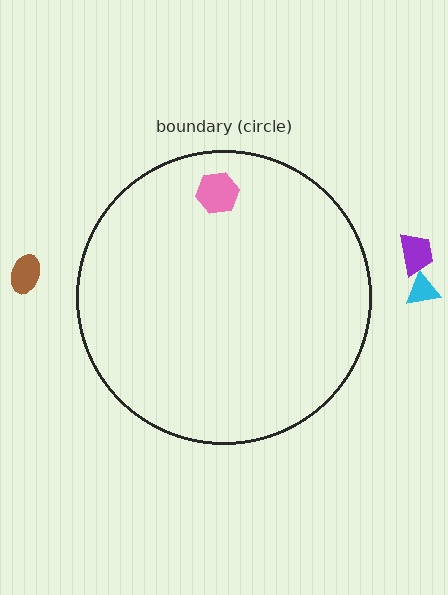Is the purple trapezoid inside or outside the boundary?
Outside.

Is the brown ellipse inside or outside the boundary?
Outside.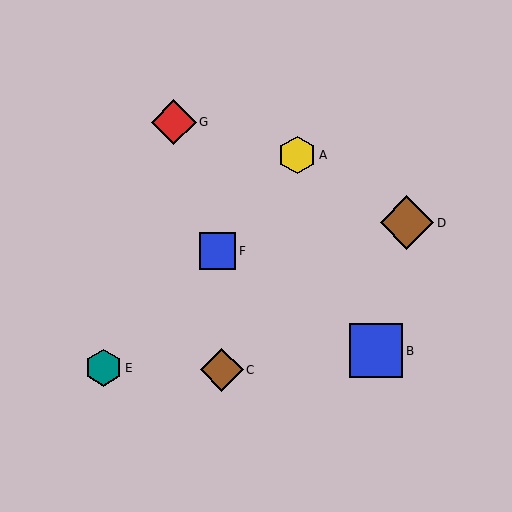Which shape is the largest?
The brown diamond (labeled D) is the largest.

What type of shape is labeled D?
Shape D is a brown diamond.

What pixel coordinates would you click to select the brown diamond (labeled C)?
Click at (222, 370) to select the brown diamond C.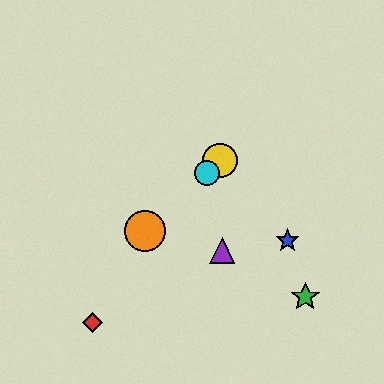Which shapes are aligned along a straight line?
The yellow circle, the orange circle, the cyan circle are aligned along a straight line.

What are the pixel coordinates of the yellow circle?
The yellow circle is at (220, 161).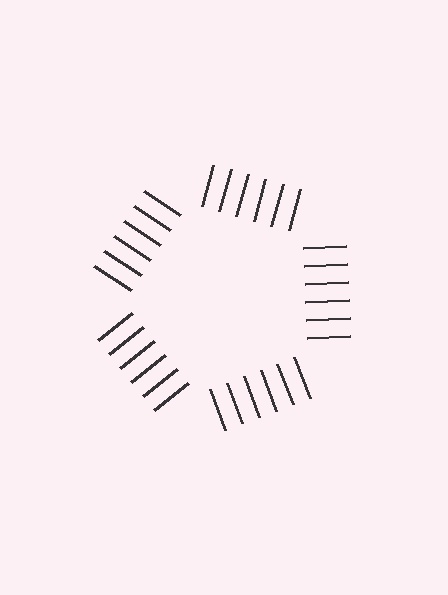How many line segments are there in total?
30 — 6 along each of the 5 edges.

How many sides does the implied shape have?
5 sides — the line-ends trace a pentagon.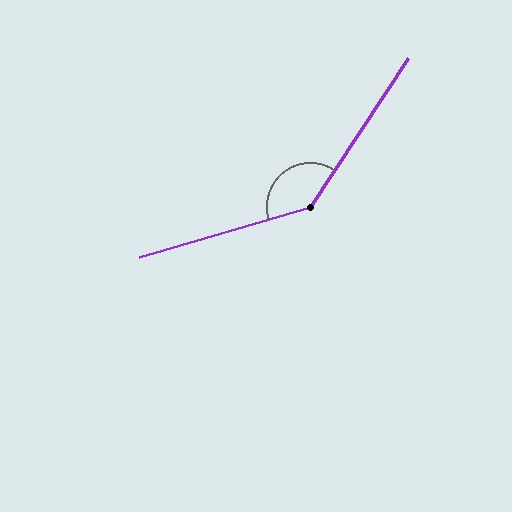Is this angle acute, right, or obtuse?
It is obtuse.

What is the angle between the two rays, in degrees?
Approximately 140 degrees.